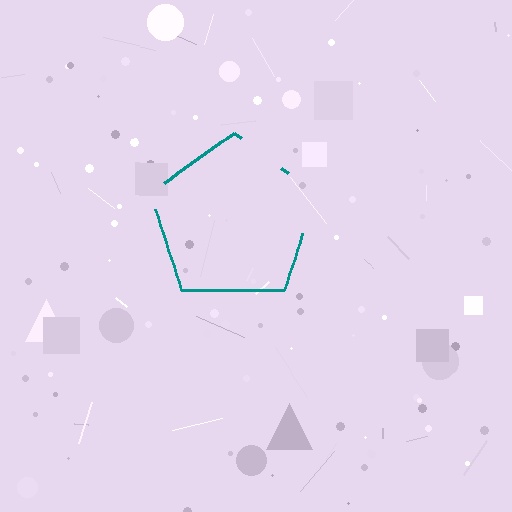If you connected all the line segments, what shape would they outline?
They would outline a pentagon.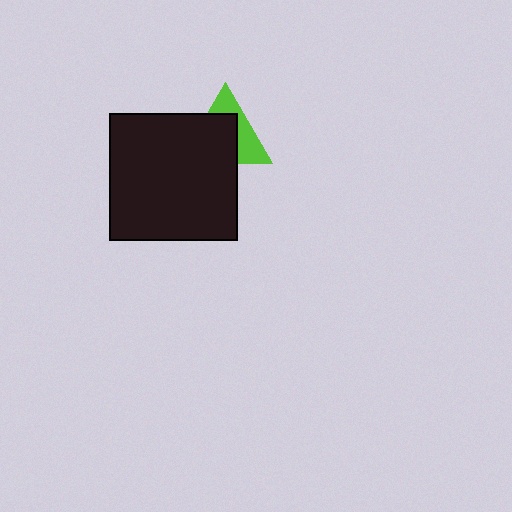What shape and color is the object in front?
The object in front is a black square.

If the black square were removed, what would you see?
You would see the complete lime triangle.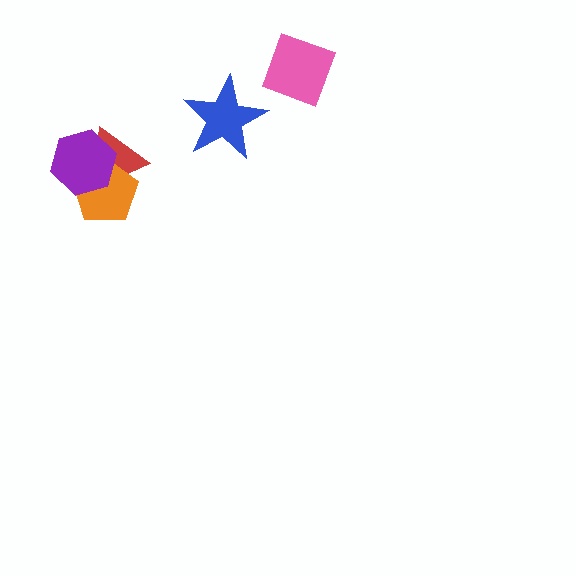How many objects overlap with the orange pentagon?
2 objects overlap with the orange pentagon.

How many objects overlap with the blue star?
0 objects overlap with the blue star.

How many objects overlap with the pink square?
0 objects overlap with the pink square.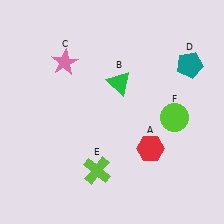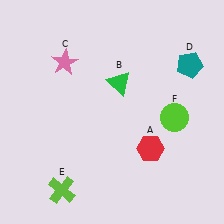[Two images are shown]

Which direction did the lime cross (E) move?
The lime cross (E) moved left.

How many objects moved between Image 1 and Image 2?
1 object moved between the two images.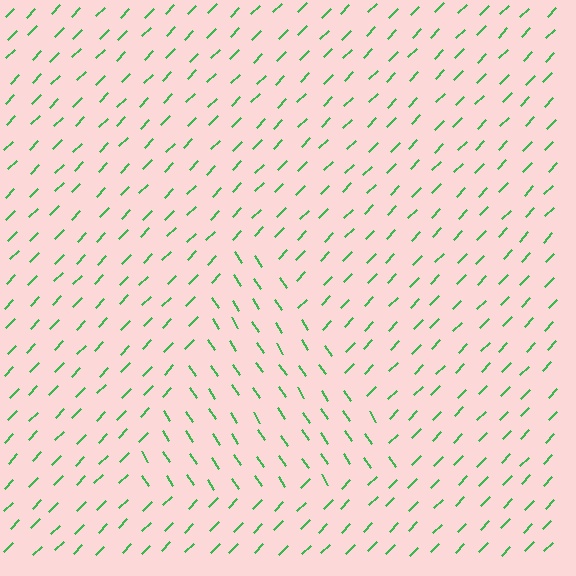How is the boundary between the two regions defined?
The boundary is defined purely by a change in line orientation (approximately 77 degrees difference). All lines are the same color and thickness.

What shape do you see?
I see a triangle.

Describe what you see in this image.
The image is filled with small green line segments. A triangle region in the image has lines oriented differently from the surrounding lines, creating a visible texture boundary.